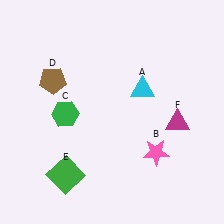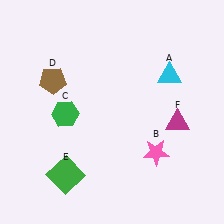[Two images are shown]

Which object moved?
The cyan triangle (A) moved right.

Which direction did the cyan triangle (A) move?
The cyan triangle (A) moved right.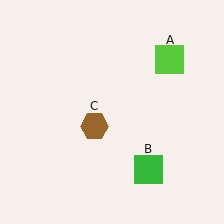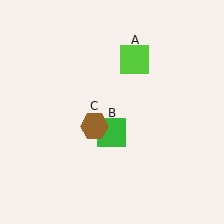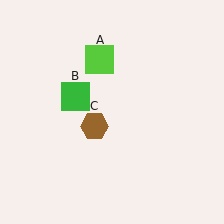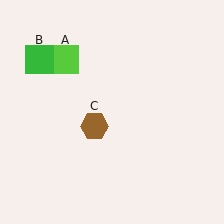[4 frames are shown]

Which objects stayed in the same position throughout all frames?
Brown hexagon (object C) remained stationary.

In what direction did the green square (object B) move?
The green square (object B) moved up and to the left.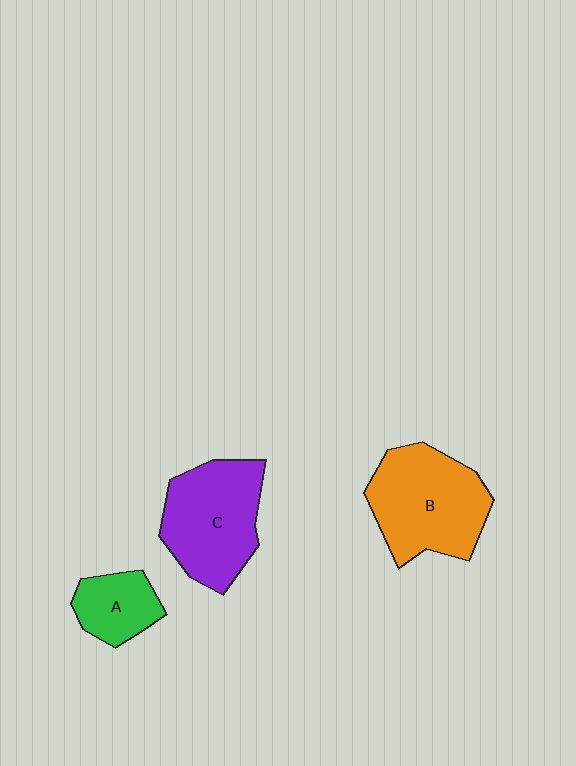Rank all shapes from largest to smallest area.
From largest to smallest: B (orange), C (purple), A (green).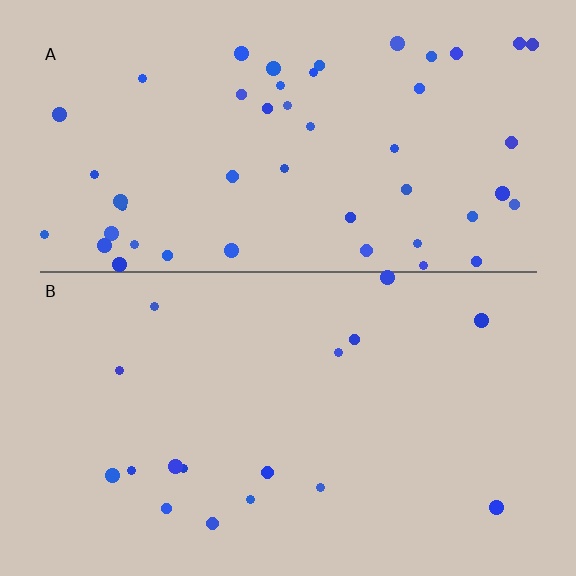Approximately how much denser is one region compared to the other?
Approximately 2.9× — region A over region B.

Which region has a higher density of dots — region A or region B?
A (the top).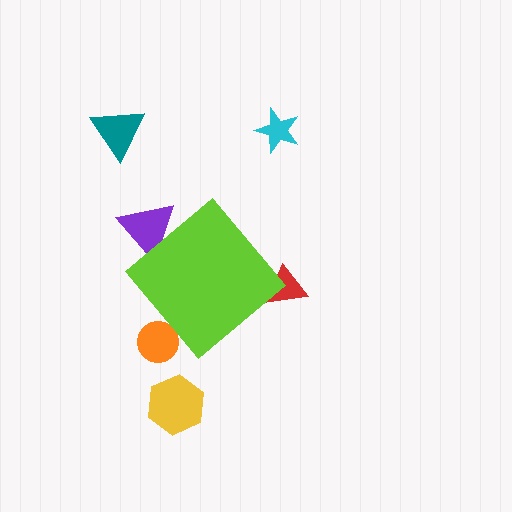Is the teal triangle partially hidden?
No, the teal triangle is fully visible.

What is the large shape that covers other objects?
A lime diamond.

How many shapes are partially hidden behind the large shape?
3 shapes are partially hidden.